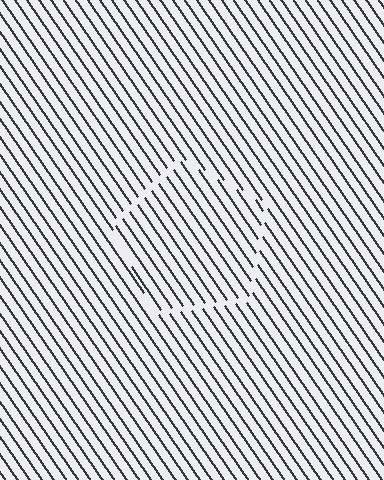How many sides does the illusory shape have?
5 sides — the line-ends trace a pentagon.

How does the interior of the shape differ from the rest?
The interior of the shape contains the same grating, shifted by half a period — the contour is defined by the phase discontinuity where line-ends from the inner and outer gratings abut.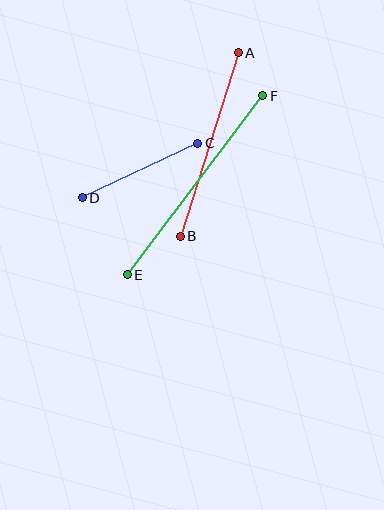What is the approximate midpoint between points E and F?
The midpoint is at approximately (195, 185) pixels.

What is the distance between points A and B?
The distance is approximately 192 pixels.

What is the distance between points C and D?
The distance is approximately 127 pixels.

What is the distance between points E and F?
The distance is approximately 224 pixels.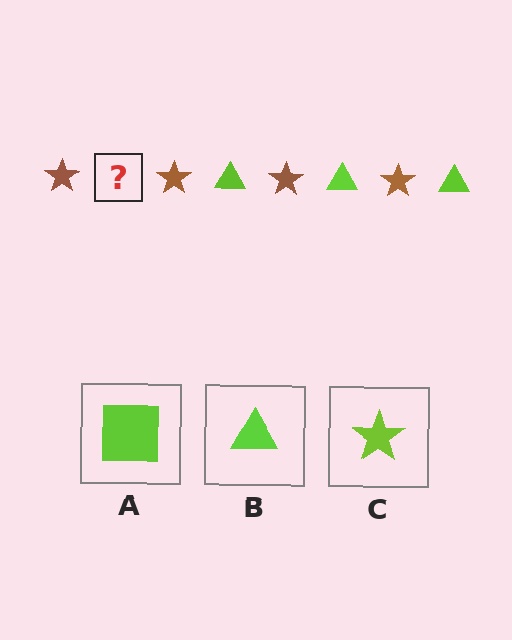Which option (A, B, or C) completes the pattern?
B.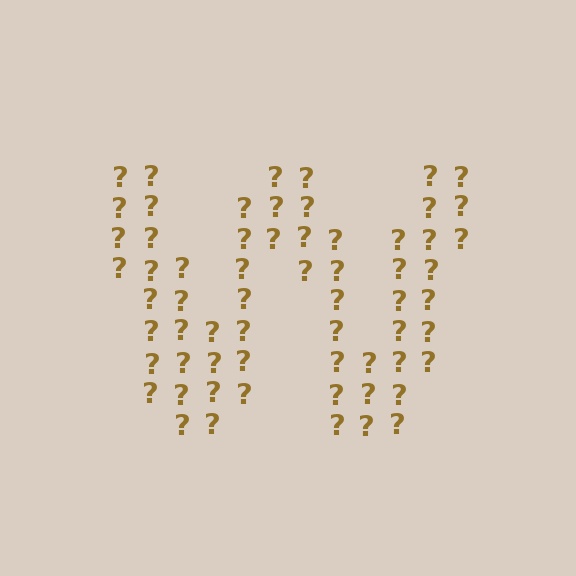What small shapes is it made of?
It is made of small question marks.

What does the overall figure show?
The overall figure shows the letter W.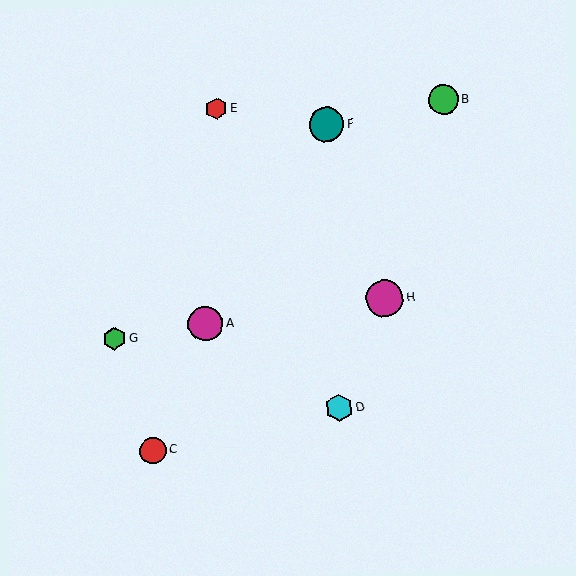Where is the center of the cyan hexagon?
The center of the cyan hexagon is at (339, 408).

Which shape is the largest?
The magenta circle (labeled H) is the largest.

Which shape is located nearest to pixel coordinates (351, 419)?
The cyan hexagon (labeled D) at (339, 408) is nearest to that location.